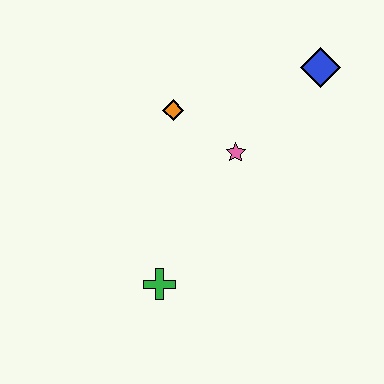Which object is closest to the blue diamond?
The pink star is closest to the blue diamond.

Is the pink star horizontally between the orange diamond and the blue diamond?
Yes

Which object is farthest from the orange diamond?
The green cross is farthest from the orange diamond.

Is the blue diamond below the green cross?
No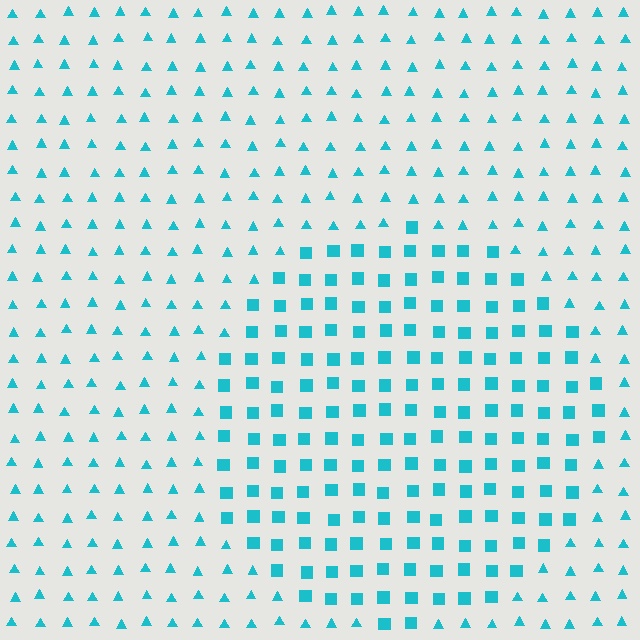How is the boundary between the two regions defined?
The boundary is defined by a change in element shape: squares inside vs. triangles outside. All elements share the same color and spacing.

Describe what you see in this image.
The image is filled with small cyan elements arranged in a uniform grid. A circle-shaped region contains squares, while the surrounding area contains triangles. The boundary is defined purely by the change in element shape.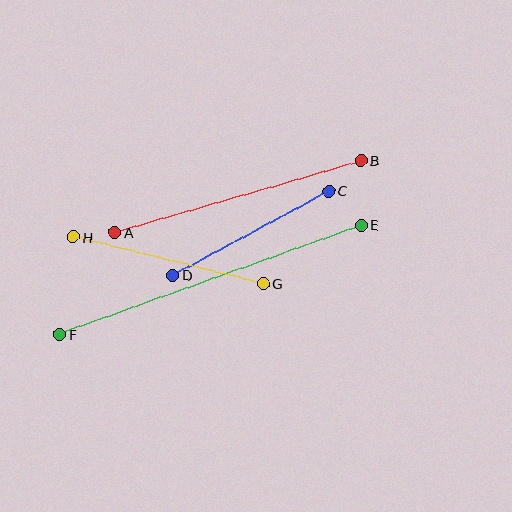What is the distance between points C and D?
The distance is approximately 177 pixels.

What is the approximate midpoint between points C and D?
The midpoint is at approximately (251, 233) pixels.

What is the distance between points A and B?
The distance is approximately 257 pixels.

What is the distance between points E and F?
The distance is approximately 321 pixels.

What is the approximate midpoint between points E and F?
The midpoint is at approximately (211, 280) pixels.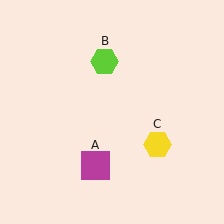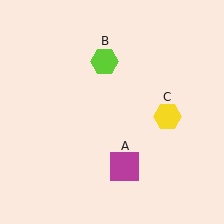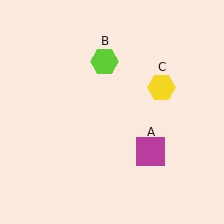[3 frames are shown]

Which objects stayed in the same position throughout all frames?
Lime hexagon (object B) remained stationary.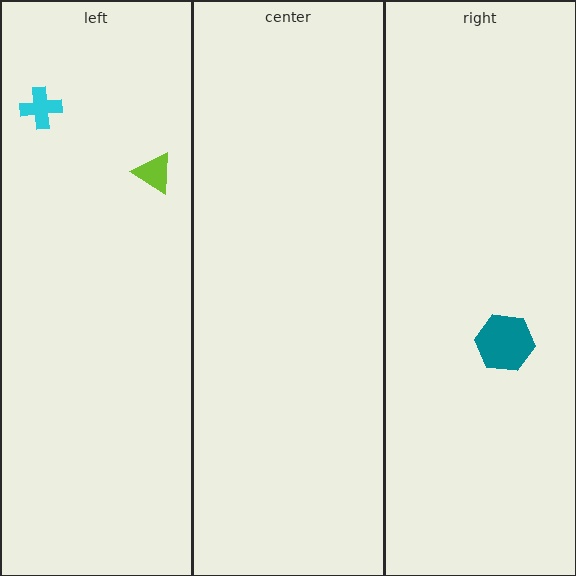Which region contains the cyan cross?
The left region.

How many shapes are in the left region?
2.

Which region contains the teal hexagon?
The right region.